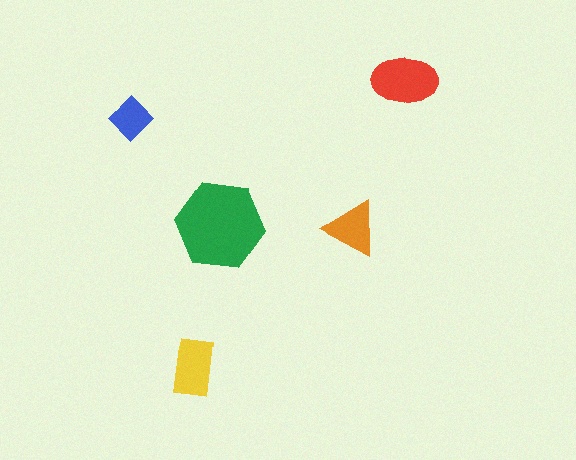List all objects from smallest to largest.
The blue diamond, the orange triangle, the yellow rectangle, the red ellipse, the green hexagon.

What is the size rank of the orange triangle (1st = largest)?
4th.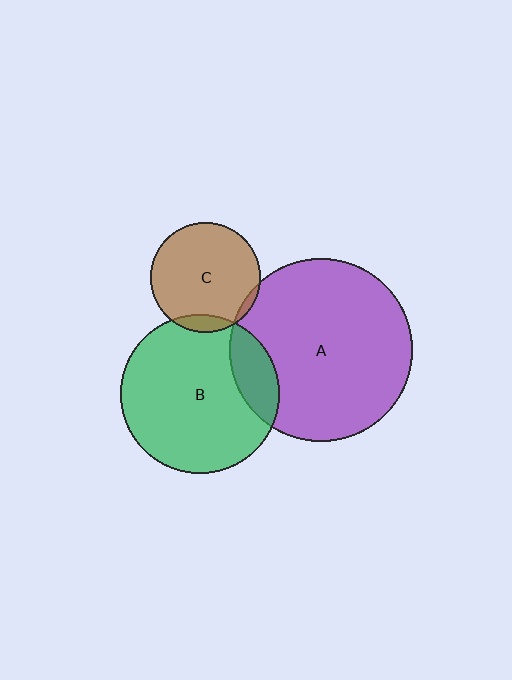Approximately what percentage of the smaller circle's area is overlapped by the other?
Approximately 10%.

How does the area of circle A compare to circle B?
Approximately 1.3 times.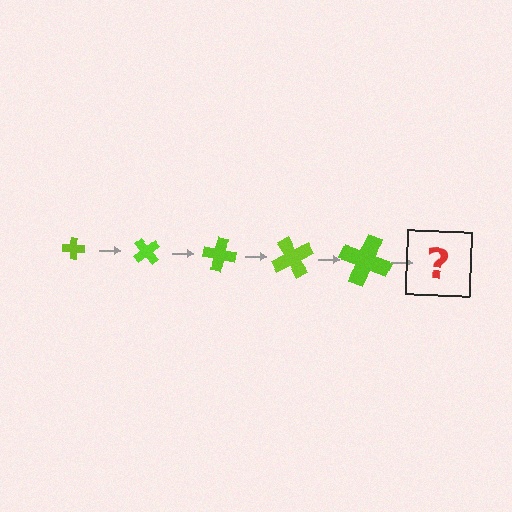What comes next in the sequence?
The next element should be a cross, larger than the previous one and rotated 250 degrees from the start.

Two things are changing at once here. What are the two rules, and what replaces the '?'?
The two rules are that the cross grows larger each step and it rotates 50 degrees each step. The '?' should be a cross, larger than the previous one and rotated 250 degrees from the start.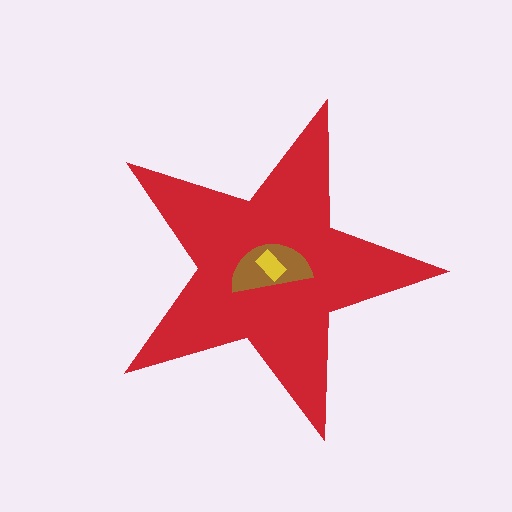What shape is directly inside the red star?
The brown semicircle.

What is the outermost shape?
The red star.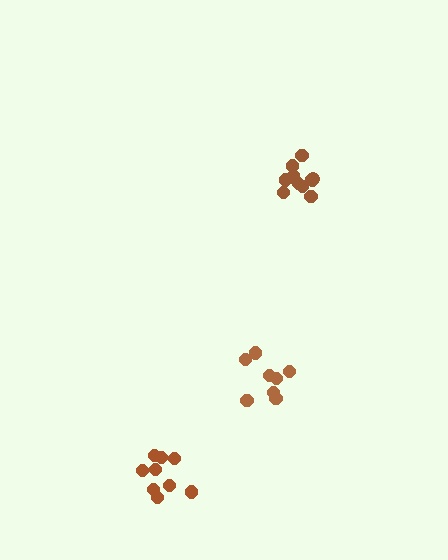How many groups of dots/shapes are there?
There are 3 groups.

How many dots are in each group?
Group 1: 9 dots, Group 2: 8 dots, Group 3: 12 dots (29 total).